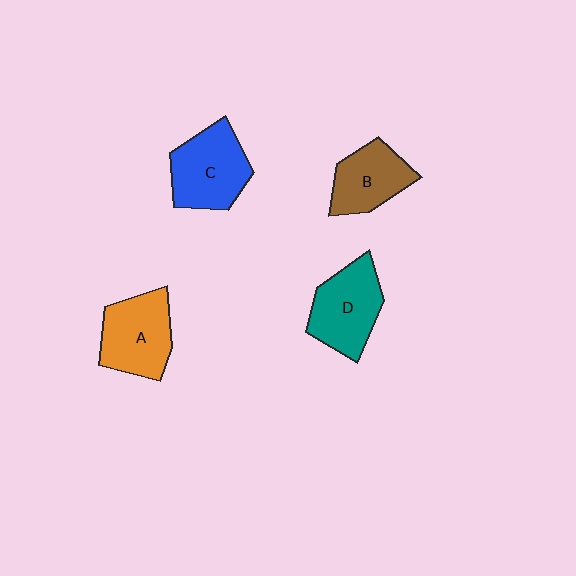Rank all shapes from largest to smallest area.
From largest to smallest: C (blue), A (orange), D (teal), B (brown).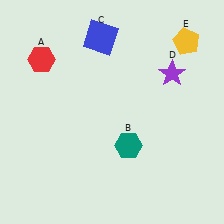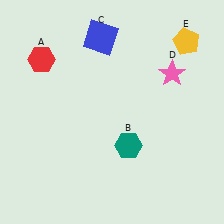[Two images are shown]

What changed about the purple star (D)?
In Image 1, D is purple. In Image 2, it changed to pink.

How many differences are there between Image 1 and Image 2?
There is 1 difference between the two images.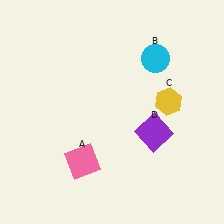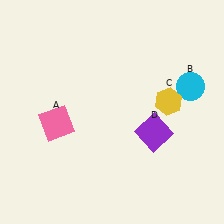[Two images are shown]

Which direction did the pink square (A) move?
The pink square (A) moved up.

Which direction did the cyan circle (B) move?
The cyan circle (B) moved right.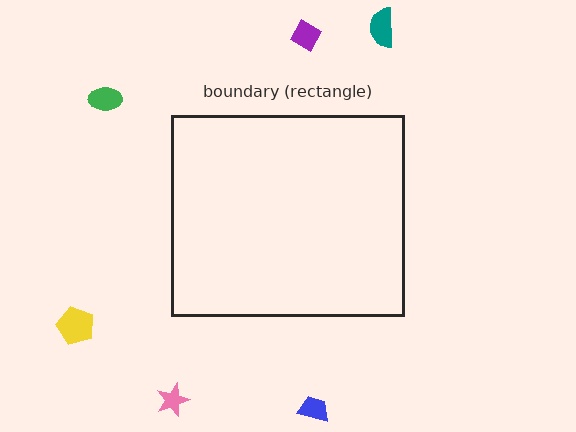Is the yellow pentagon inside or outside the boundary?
Outside.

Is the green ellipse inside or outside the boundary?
Outside.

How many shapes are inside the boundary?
0 inside, 6 outside.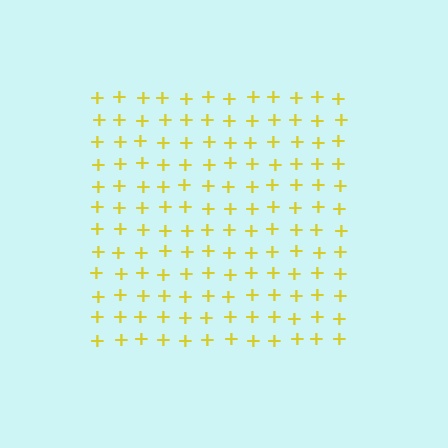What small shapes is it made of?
It is made of small plus signs.